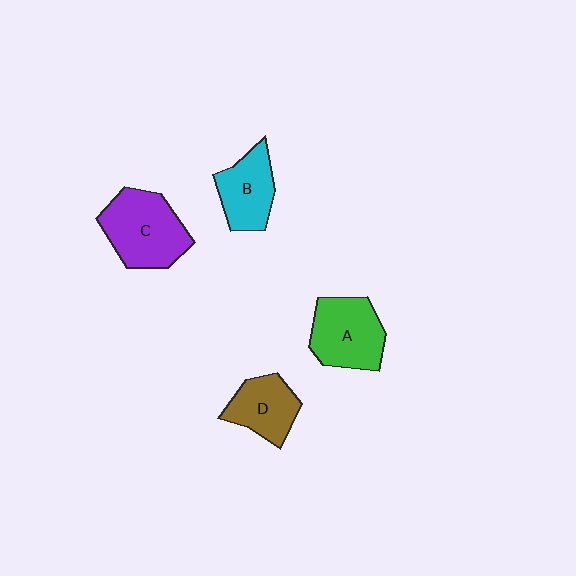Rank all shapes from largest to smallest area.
From largest to smallest: C (purple), A (green), B (cyan), D (brown).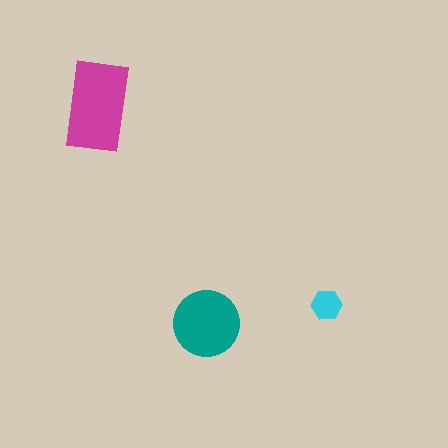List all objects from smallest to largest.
The cyan hexagon, the teal circle, the magenta rectangle.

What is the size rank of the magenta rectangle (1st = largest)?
1st.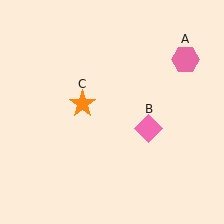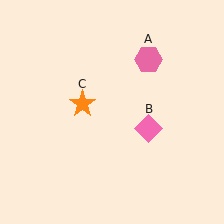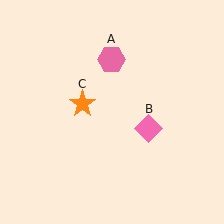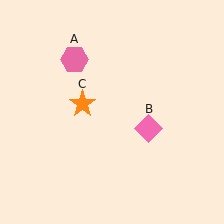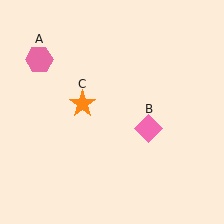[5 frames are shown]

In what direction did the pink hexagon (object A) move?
The pink hexagon (object A) moved left.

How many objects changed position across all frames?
1 object changed position: pink hexagon (object A).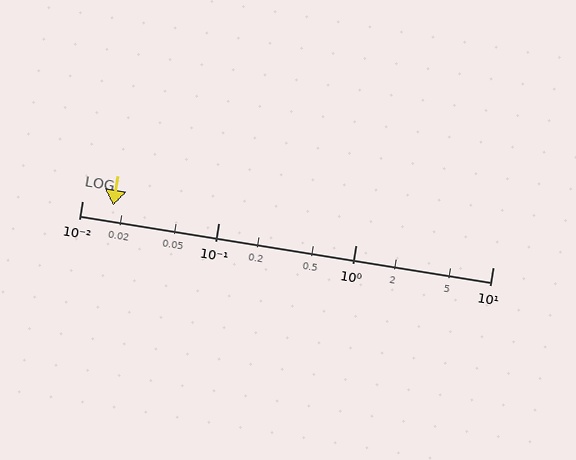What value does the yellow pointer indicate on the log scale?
The pointer indicates approximately 0.017.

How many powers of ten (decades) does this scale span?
The scale spans 3 decades, from 0.01 to 10.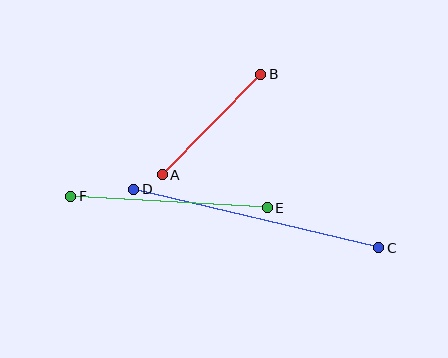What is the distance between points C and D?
The distance is approximately 252 pixels.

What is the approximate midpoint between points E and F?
The midpoint is at approximately (169, 202) pixels.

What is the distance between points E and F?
The distance is approximately 197 pixels.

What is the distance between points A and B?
The distance is approximately 141 pixels.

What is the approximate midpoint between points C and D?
The midpoint is at approximately (256, 219) pixels.